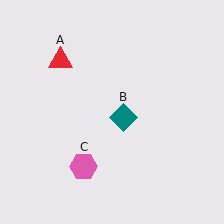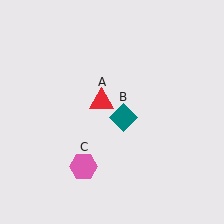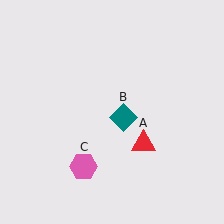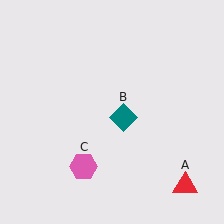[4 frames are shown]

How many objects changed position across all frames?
1 object changed position: red triangle (object A).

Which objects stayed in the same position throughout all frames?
Teal diamond (object B) and pink hexagon (object C) remained stationary.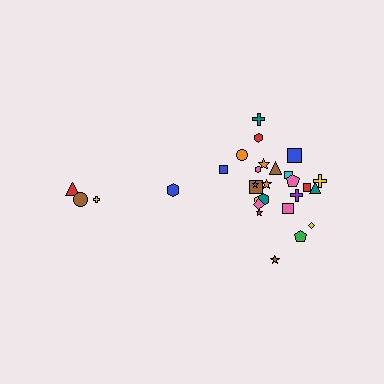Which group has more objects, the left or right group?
The right group.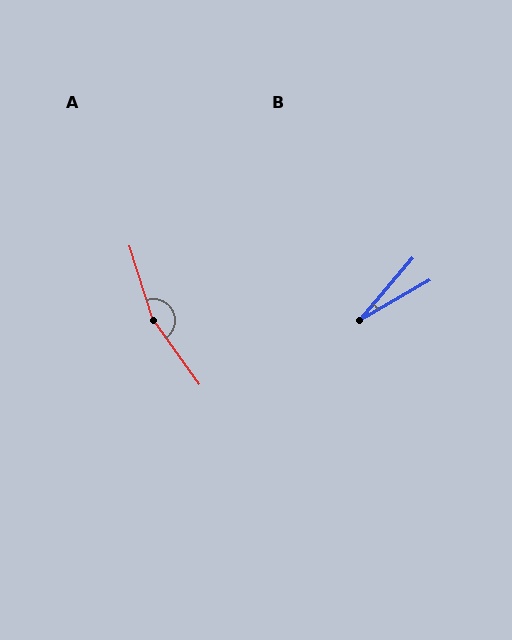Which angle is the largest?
A, at approximately 162 degrees.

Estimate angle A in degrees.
Approximately 162 degrees.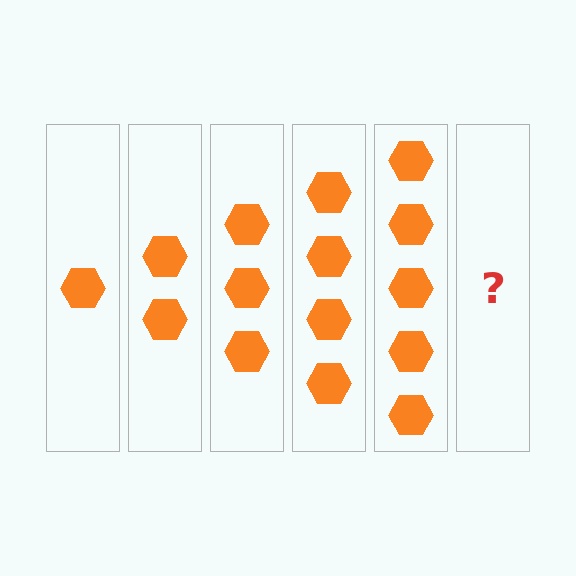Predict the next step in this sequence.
The next step is 6 hexagons.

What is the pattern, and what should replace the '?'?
The pattern is that each step adds one more hexagon. The '?' should be 6 hexagons.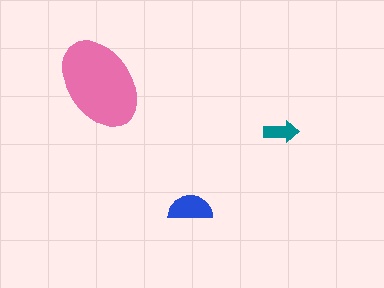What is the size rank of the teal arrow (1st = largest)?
3rd.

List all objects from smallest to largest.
The teal arrow, the blue semicircle, the pink ellipse.